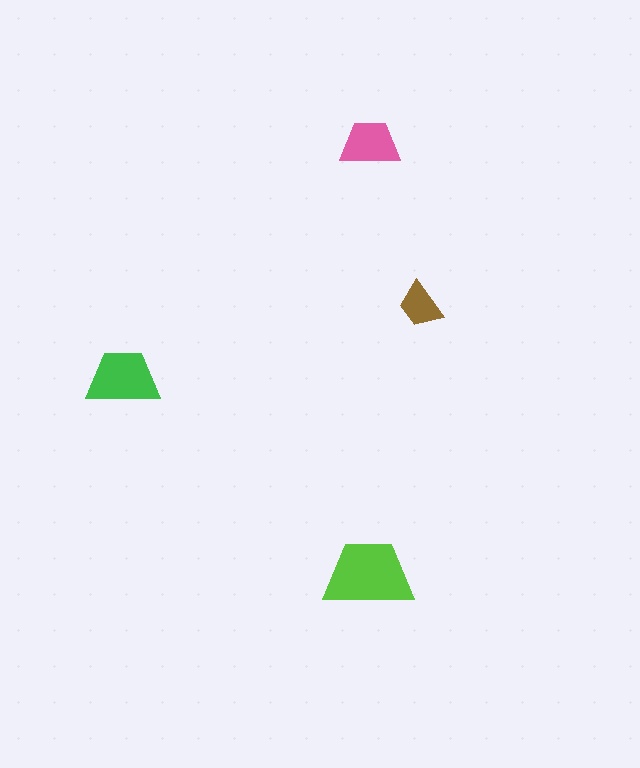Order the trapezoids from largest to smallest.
the lime one, the green one, the pink one, the brown one.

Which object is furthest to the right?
The brown trapezoid is rightmost.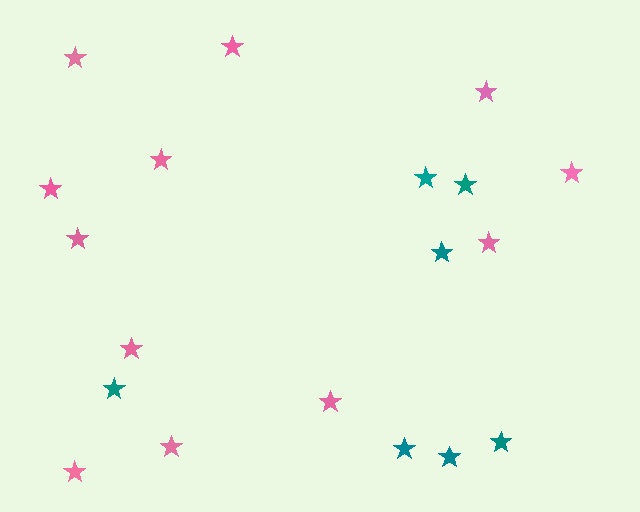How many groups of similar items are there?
There are 2 groups: one group of pink stars (12) and one group of teal stars (7).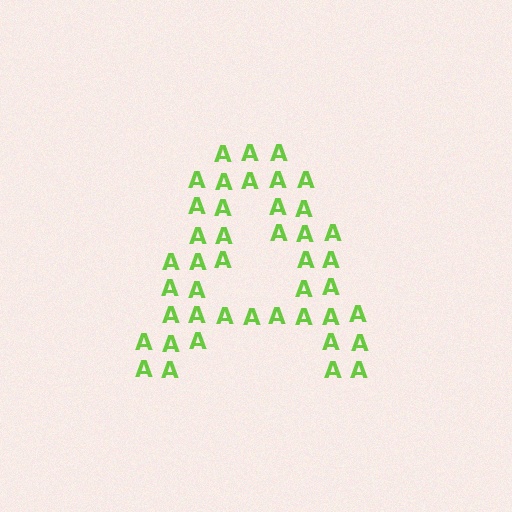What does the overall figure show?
The overall figure shows the letter A.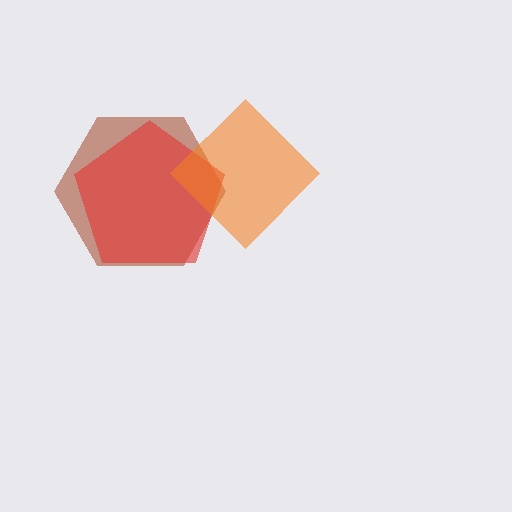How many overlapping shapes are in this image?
There are 3 overlapping shapes in the image.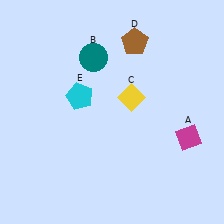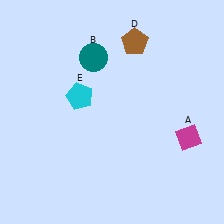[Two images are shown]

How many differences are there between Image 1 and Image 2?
There is 1 difference between the two images.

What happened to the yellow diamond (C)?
The yellow diamond (C) was removed in Image 2. It was in the top-right area of Image 1.